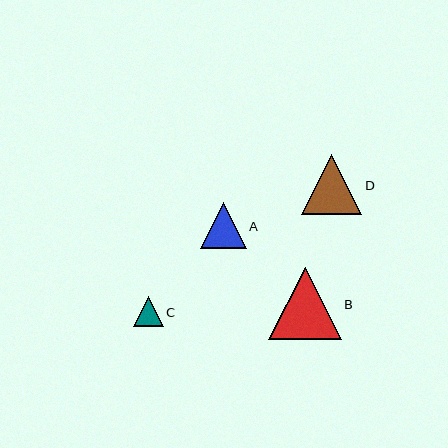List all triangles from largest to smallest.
From largest to smallest: B, D, A, C.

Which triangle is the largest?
Triangle B is the largest with a size of approximately 72 pixels.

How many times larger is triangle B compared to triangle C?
Triangle B is approximately 2.4 times the size of triangle C.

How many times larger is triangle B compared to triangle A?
Triangle B is approximately 1.6 times the size of triangle A.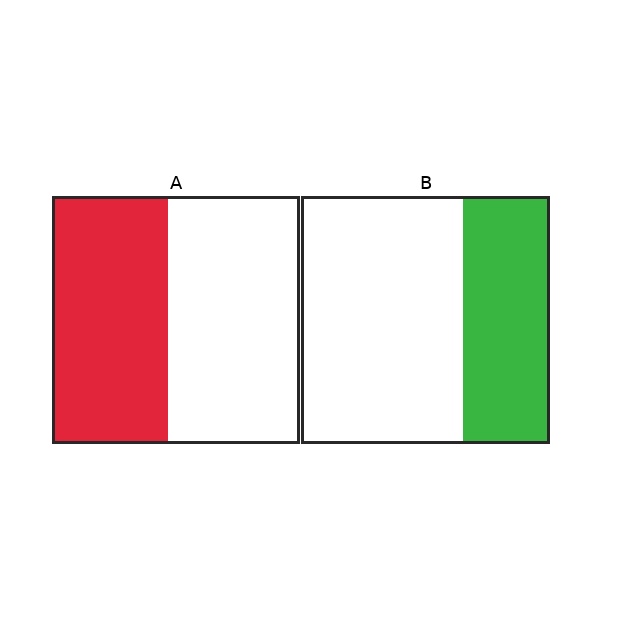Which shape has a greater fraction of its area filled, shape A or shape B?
Shape A.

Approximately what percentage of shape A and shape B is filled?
A is approximately 45% and B is approximately 35%.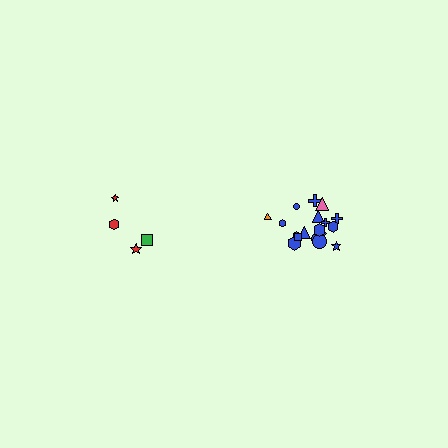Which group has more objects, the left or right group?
The right group.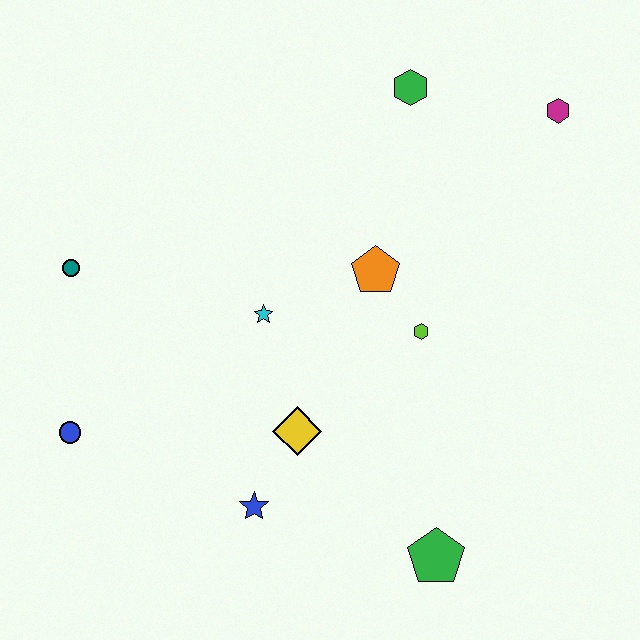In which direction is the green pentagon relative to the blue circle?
The green pentagon is to the right of the blue circle.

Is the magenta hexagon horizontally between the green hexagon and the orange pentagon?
No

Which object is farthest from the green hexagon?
The blue circle is farthest from the green hexagon.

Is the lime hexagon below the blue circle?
No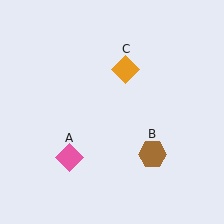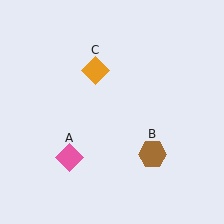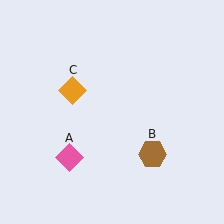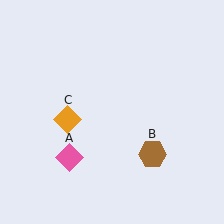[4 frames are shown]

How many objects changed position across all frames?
1 object changed position: orange diamond (object C).